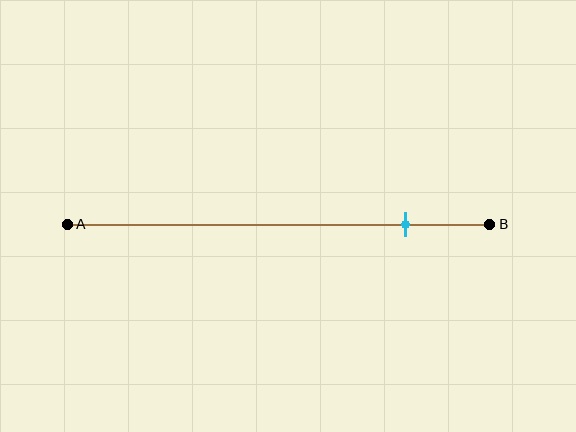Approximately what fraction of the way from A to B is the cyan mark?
The cyan mark is approximately 80% of the way from A to B.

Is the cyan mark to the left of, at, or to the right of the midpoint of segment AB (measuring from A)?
The cyan mark is to the right of the midpoint of segment AB.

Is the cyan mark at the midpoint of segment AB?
No, the mark is at about 80% from A, not at the 50% midpoint.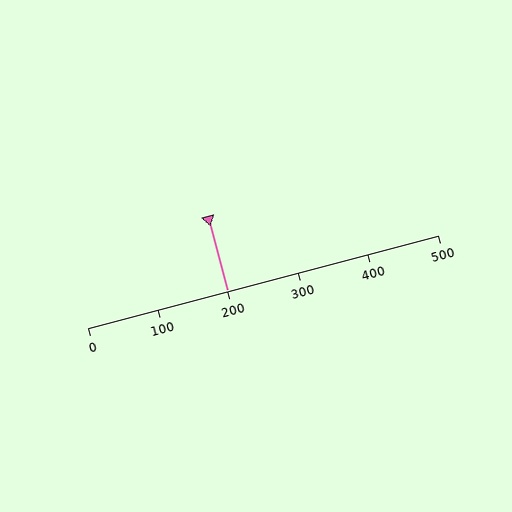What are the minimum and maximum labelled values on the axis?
The axis runs from 0 to 500.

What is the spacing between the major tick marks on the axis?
The major ticks are spaced 100 apart.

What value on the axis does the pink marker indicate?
The marker indicates approximately 200.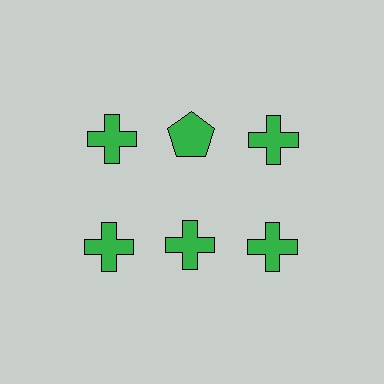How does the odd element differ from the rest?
It has a different shape: pentagon instead of cross.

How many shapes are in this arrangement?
There are 6 shapes arranged in a grid pattern.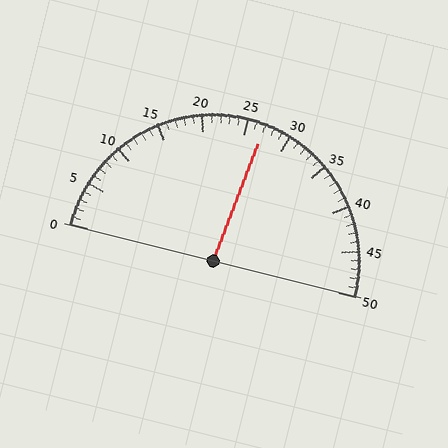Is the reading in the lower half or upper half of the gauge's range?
The reading is in the upper half of the range (0 to 50).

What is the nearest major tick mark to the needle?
The nearest major tick mark is 25.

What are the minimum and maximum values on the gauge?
The gauge ranges from 0 to 50.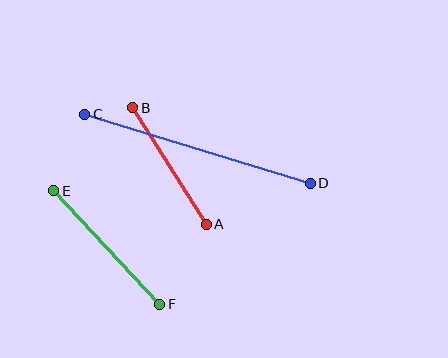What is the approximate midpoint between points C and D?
The midpoint is at approximately (198, 149) pixels.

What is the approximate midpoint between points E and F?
The midpoint is at approximately (107, 247) pixels.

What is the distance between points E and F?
The distance is approximately 155 pixels.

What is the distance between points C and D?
The distance is approximately 235 pixels.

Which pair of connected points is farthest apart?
Points C and D are farthest apart.